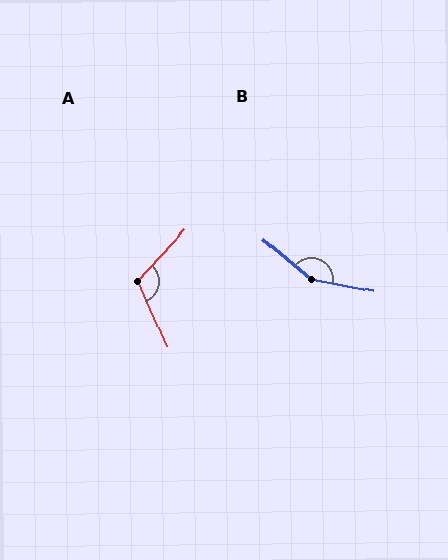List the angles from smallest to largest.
A (113°), B (151°).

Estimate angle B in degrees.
Approximately 151 degrees.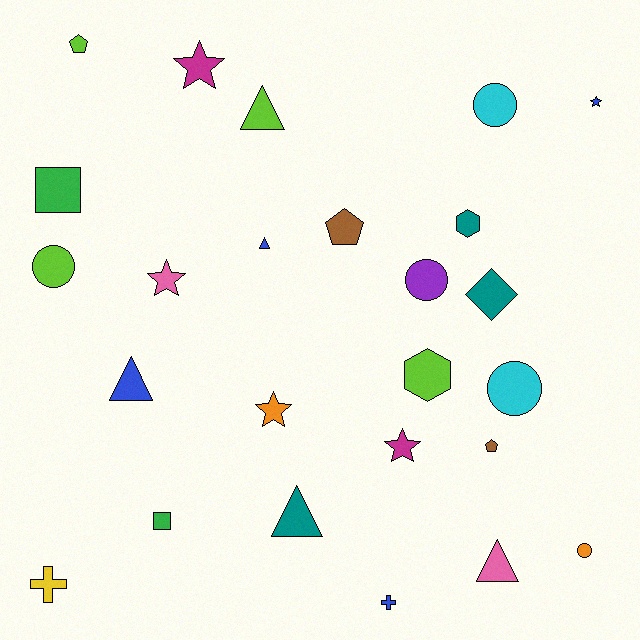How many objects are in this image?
There are 25 objects.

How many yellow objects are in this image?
There is 1 yellow object.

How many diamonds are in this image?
There is 1 diamond.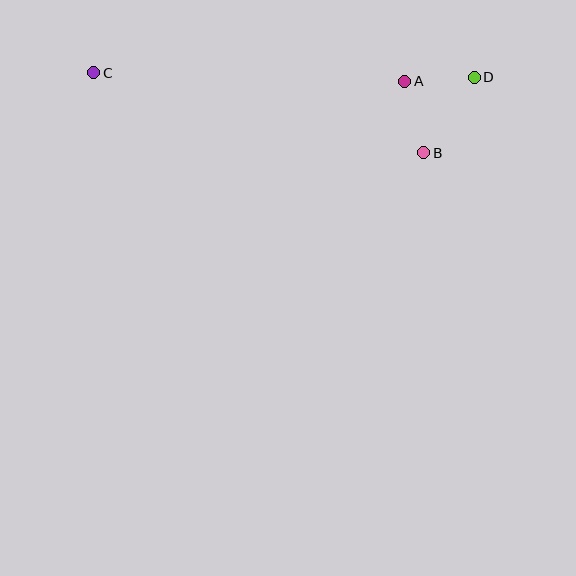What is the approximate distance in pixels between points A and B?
The distance between A and B is approximately 74 pixels.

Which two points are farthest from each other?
Points C and D are farthest from each other.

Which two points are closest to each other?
Points A and D are closest to each other.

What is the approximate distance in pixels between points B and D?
The distance between B and D is approximately 91 pixels.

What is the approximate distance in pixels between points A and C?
The distance between A and C is approximately 311 pixels.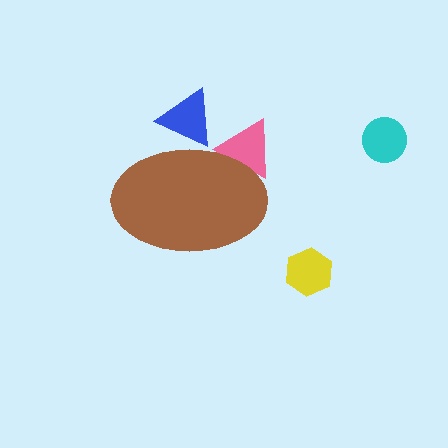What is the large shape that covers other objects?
A brown ellipse.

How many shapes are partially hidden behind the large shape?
2 shapes are partially hidden.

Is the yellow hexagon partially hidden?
No, the yellow hexagon is fully visible.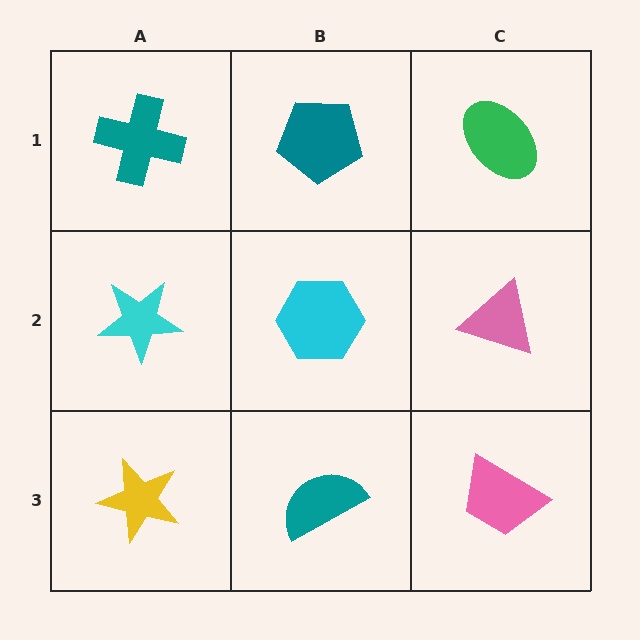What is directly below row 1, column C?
A pink triangle.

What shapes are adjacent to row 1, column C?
A pink triangle (row 2, column C), a teal pentagon (row 1, column B).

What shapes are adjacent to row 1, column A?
A cyan star (row 2, column A), a teal pentagon (row 1, column B).